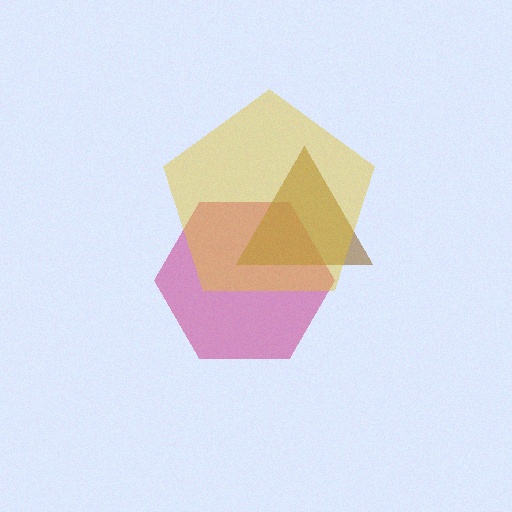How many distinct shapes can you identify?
There are 3 distinct shapes: a magenta hexagon, a brown triangle, a yellow pentagon.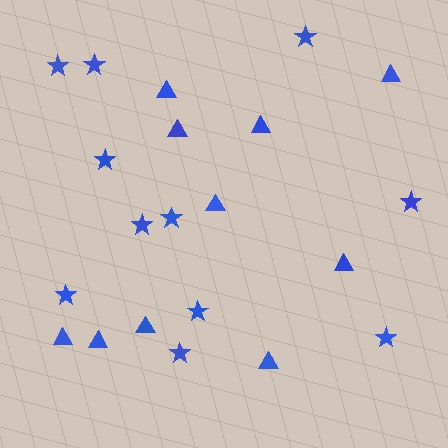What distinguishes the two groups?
There are 2 groups: one group of stars (11) and one group of triangles (10).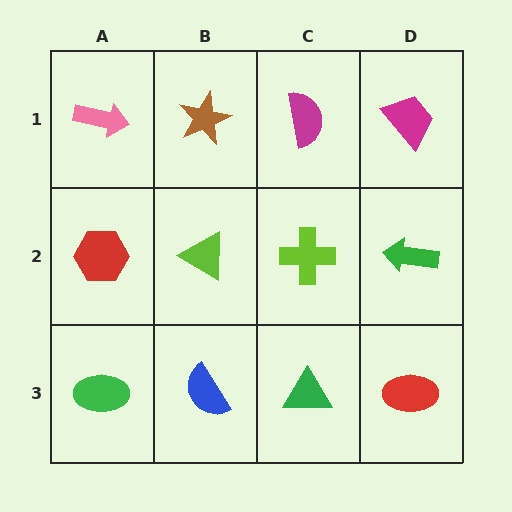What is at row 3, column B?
A blue semicircle.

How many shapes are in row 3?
4 shapes.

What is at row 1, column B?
A brown star.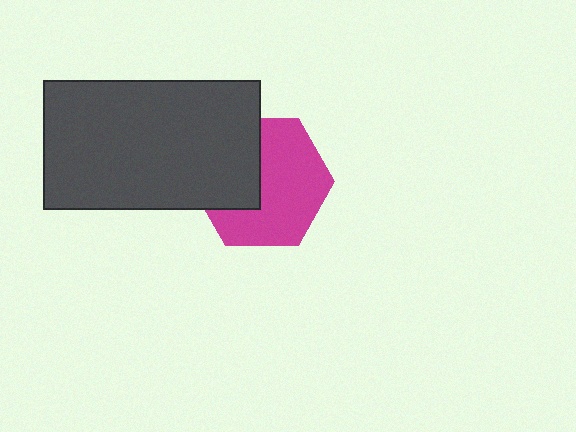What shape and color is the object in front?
The object in front is a dark gray rectangle.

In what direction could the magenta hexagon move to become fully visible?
The magenta hexagon could move right. That would shift it out from behind the dark gray rectangle entirely.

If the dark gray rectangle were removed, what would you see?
You would see the complete magenta hexagon.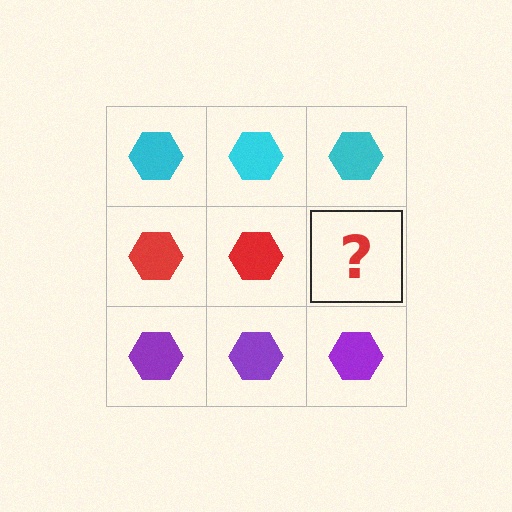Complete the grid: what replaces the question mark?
The question mark should be replaced with a red hexagon.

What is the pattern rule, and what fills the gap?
The rule is that each row has a consistent color. The gap should be filled with a red hexagon.